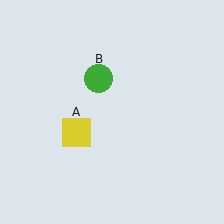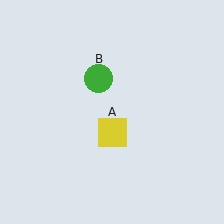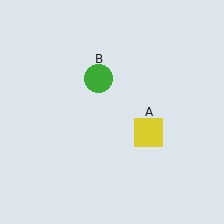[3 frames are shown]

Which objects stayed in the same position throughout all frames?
Green circle (object B) remained stationary.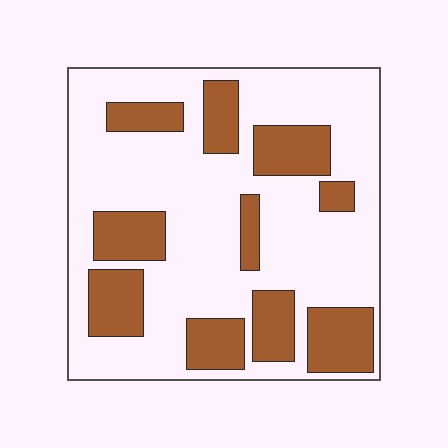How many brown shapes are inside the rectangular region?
10.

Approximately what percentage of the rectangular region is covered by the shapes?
Approximately 30%.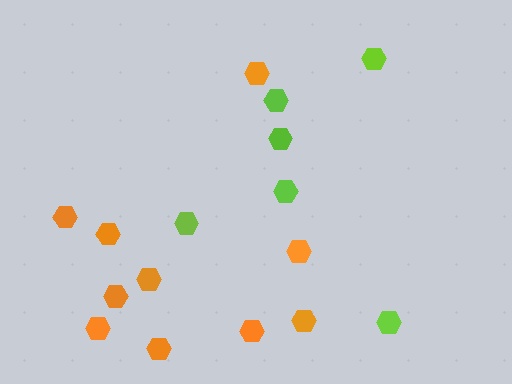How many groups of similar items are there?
There are 2 groups: one group of lime hexagons (6) and one group of orange hexagons (10).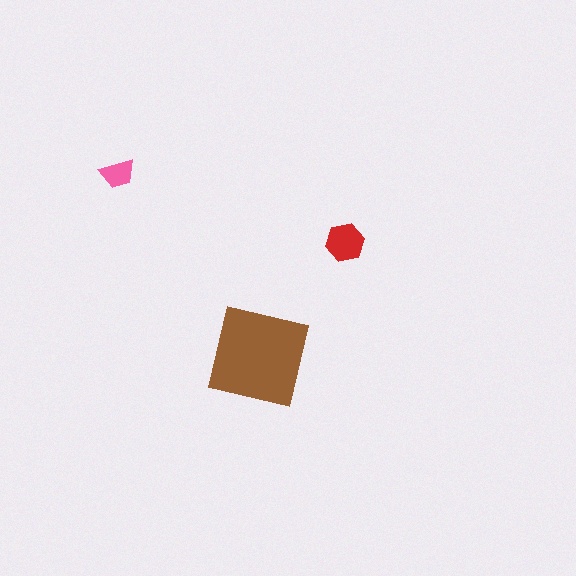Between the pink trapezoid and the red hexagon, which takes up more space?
The red hexagon.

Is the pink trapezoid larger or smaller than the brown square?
Smaller.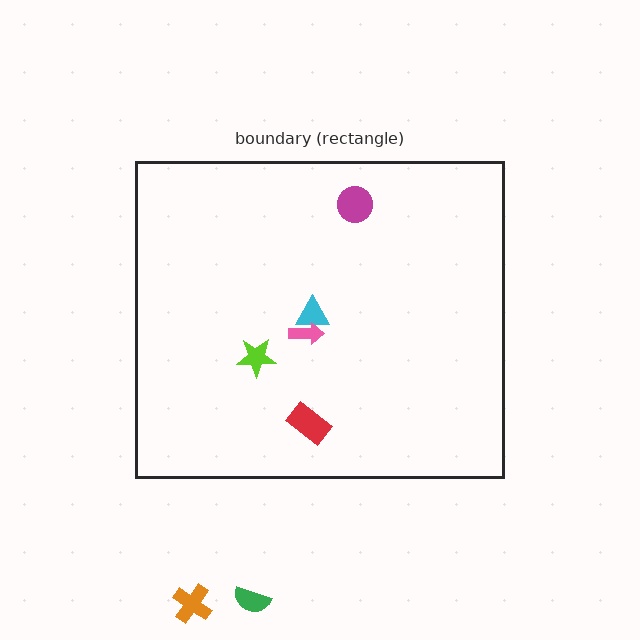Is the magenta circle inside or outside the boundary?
Inside.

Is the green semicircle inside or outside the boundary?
Outside.